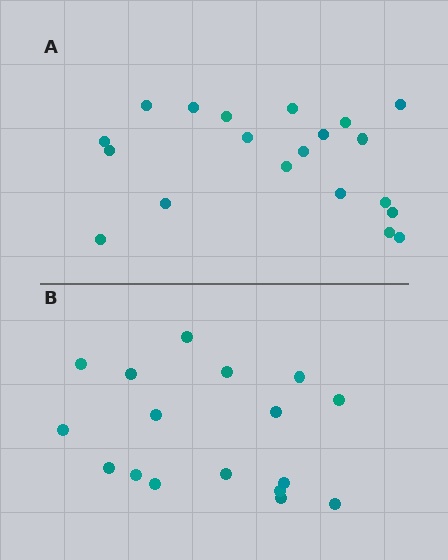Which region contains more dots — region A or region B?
Region A (the top region) has more dots.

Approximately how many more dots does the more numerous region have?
Region A has just a few more — roughly 2 or 3 more dots than region B.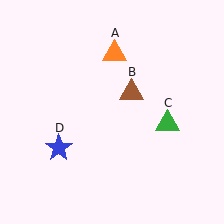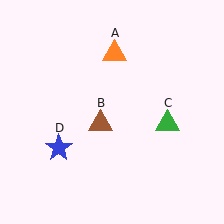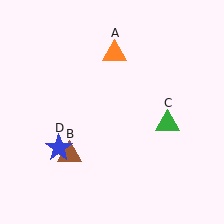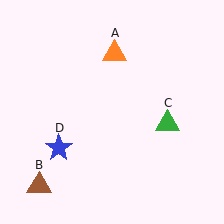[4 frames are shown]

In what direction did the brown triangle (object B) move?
The brown triangle (object B) moved down and to the left.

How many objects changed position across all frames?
1 object changed position: brown triangle (object B).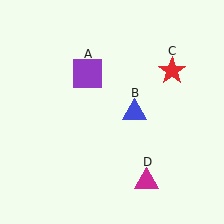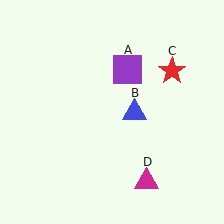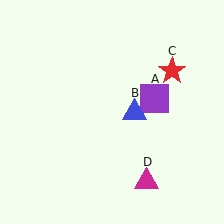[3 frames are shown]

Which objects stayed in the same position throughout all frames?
Blue triangle (object B) and red star (object C) and magenta triangle (object D) remained stationary.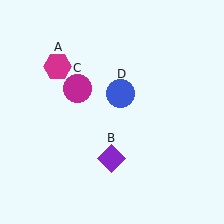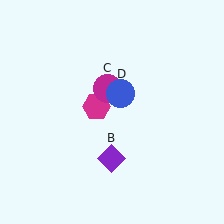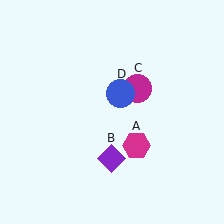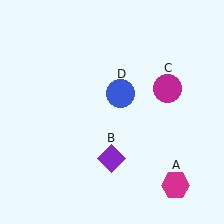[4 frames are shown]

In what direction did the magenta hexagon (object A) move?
The magenta hexagon (object A) moved down and to the right.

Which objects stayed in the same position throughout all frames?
Purple diamond (object B) and blue circle (object D) remained stationary.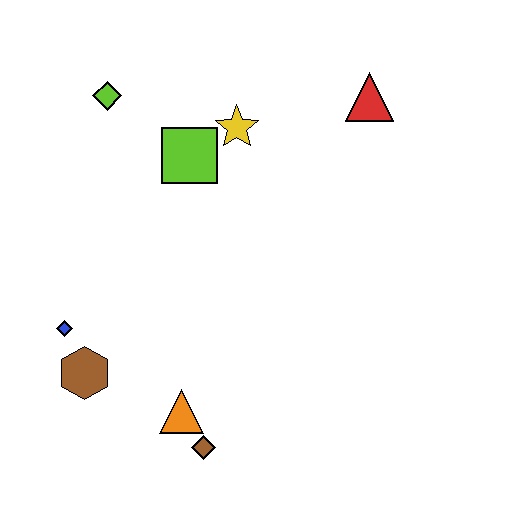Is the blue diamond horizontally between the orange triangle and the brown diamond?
No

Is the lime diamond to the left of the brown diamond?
Yes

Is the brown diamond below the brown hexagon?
Yes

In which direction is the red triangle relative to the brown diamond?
The red triangle is above the brown diamond.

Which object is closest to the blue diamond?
The brown hexagon is closest to the blue diamond.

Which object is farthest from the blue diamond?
The red triangle is farthest from the blue diamond.